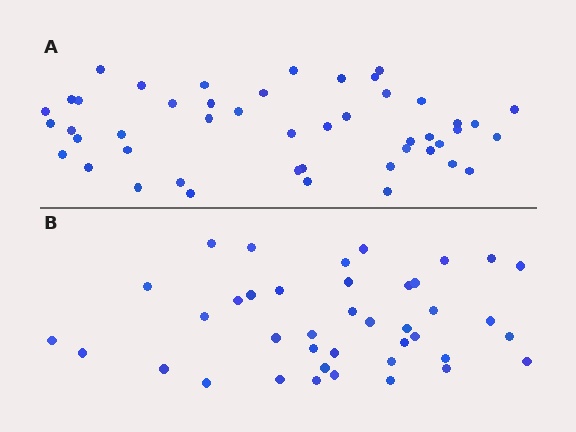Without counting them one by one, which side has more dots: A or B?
Region A (the top region) has more dots.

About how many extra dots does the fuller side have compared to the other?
Region A has roughly 8 or so more dots than region B.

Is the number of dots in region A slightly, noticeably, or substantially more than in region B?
Region A has only slightly more — the two regions are fairly close. The ratio is roughly 1.2 to 1.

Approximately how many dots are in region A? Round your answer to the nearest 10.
About 50 dots. (The exact count is 47, which rounds to 50.)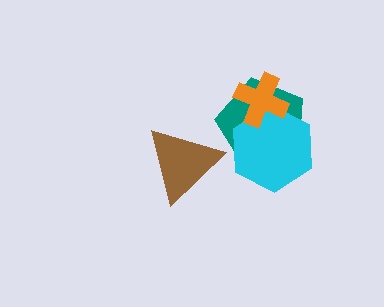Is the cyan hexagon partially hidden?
Yes, it is partially covered by another shape.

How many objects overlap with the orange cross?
2 objects overlap with the orange cross.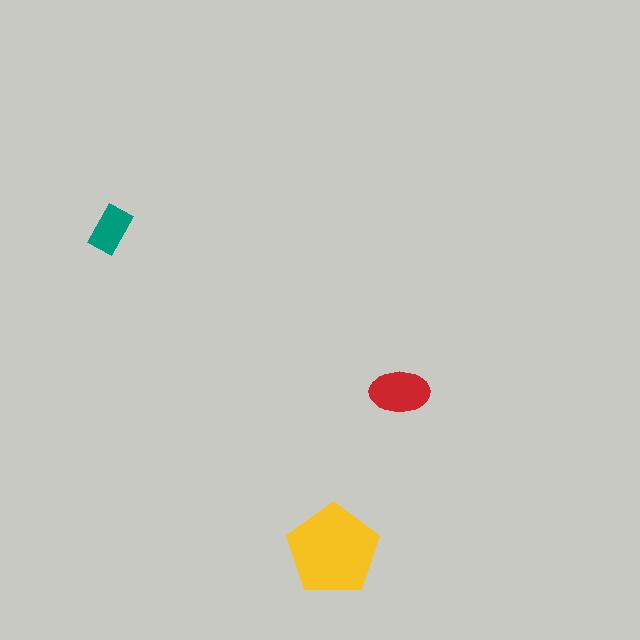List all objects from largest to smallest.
The yellow pentagon, the red ellipse, the teal rectangle.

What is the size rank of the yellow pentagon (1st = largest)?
1st.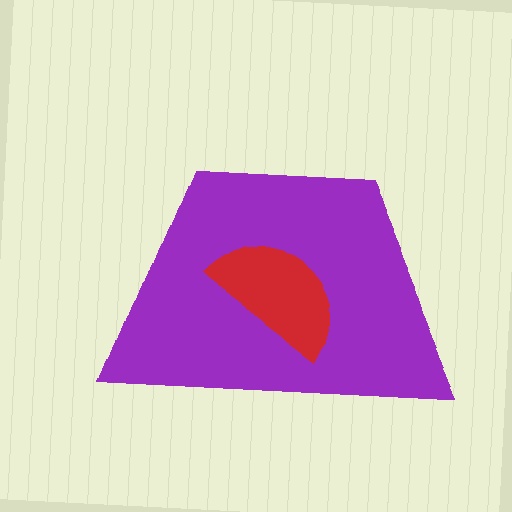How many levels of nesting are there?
2.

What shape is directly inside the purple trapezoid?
The red semicircle.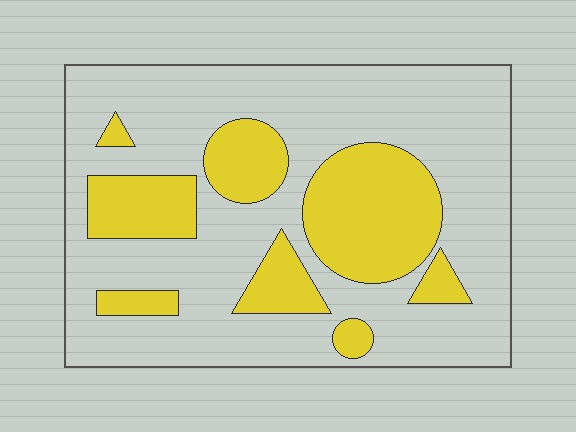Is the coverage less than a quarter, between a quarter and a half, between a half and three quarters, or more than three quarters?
Between a quarter and a half.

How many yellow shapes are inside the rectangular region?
8.